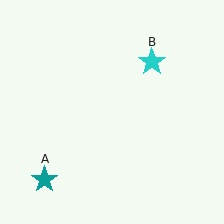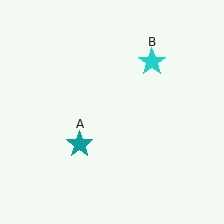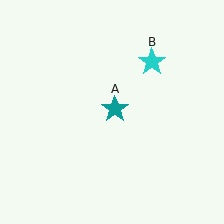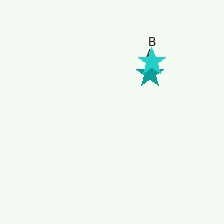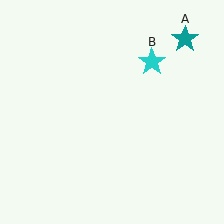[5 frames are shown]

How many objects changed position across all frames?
1 object changed position: teal star (object A).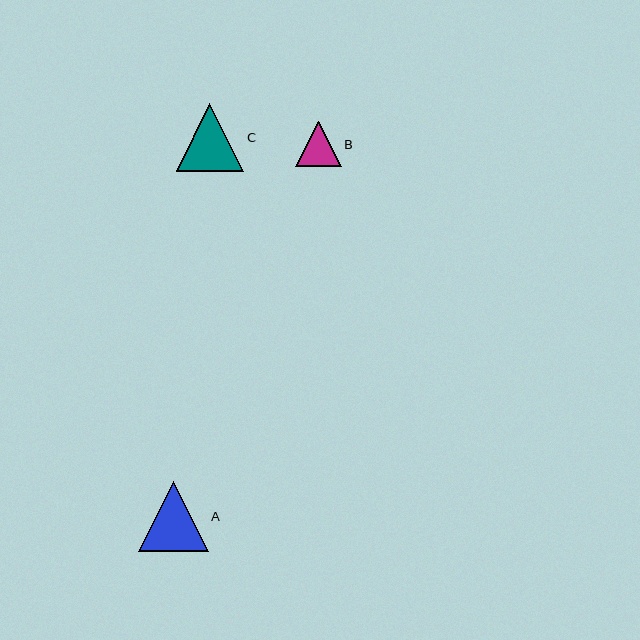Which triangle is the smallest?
Triangle B is the smallest with a size of approximately 46 pixels.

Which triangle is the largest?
Triangle A is the largest with a size of approximately 70 pixels.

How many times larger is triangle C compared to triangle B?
Triangle C is approximately 1.5 times the size of triangle B.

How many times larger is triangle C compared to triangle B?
Triangle C is approximately 1.5 times the size of triangle B.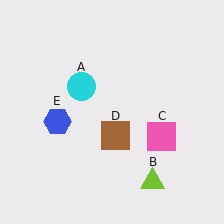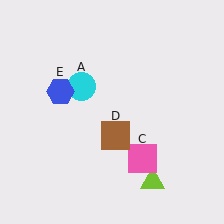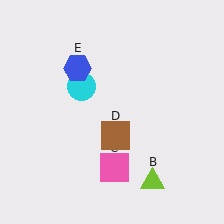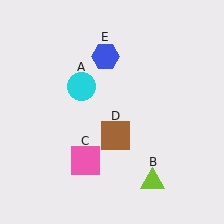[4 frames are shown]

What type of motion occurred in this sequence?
The pink square (object C), blue hexagon (object E) rotated clockwise around the center of the scene.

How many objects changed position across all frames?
2 objects changed position: pink square (object C), blue hexagon (object E).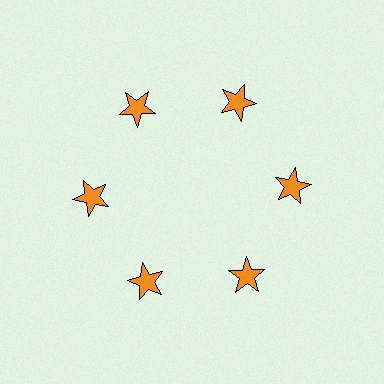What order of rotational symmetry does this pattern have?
This pattern has 6-fold rotational symmetry.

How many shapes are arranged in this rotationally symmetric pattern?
There are 6 shapes, arranged in 6 groups of 1.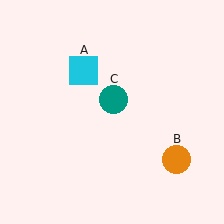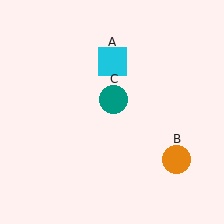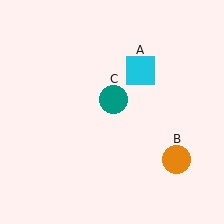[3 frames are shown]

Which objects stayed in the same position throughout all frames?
Orange circle (object B) and teal circle (object C) remained stationary.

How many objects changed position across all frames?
1 object changed position: cyan square (object A).